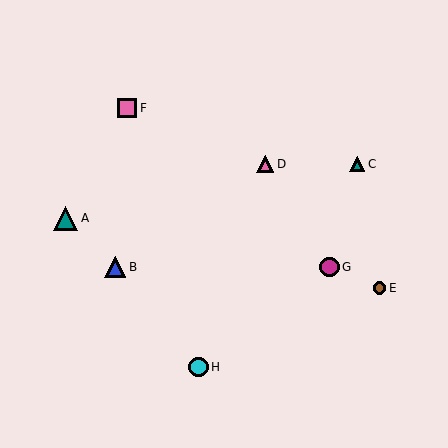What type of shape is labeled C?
Shape C is a teal triangle.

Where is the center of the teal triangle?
The center of the teal triangle is at (357, 164).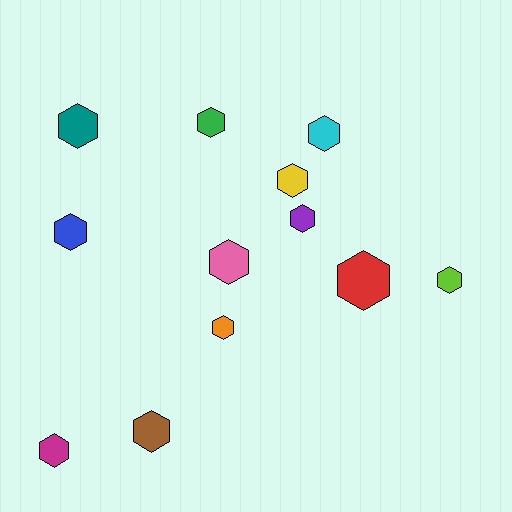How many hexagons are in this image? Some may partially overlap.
There are 12 hexagons.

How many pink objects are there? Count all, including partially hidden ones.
There is 1 pink object.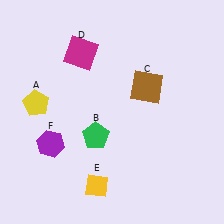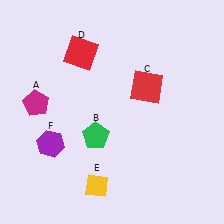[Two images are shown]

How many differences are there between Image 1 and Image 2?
There are 3 differences between the two images.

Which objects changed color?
A changed from yellow to magenta. C changed from brown to red. D changed from magenta to red.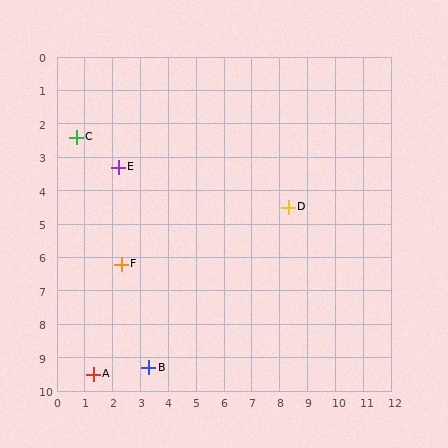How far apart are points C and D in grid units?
Points C and D are about 7.9 grid units apart.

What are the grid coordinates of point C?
Point C is at approximately (0.7, 2.4).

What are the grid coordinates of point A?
Point A is at approximately (1.3, 9.5).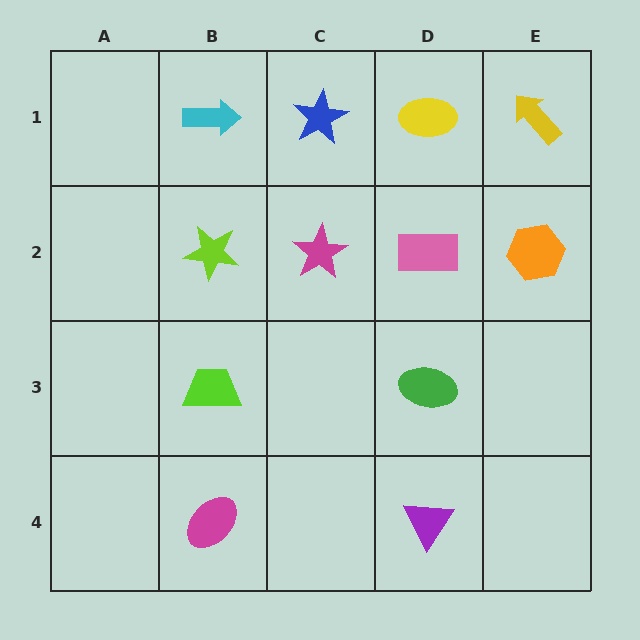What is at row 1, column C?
A blue star.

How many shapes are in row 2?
4 shapes.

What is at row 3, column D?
A green ellipse.